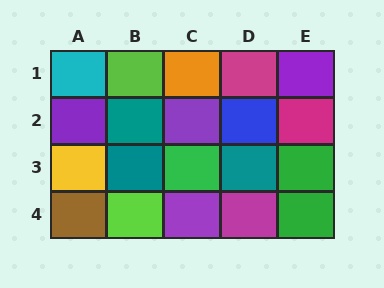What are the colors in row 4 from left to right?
Brown, lime, purple, magenta, green.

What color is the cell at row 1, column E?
Purple.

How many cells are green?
3 cells are green.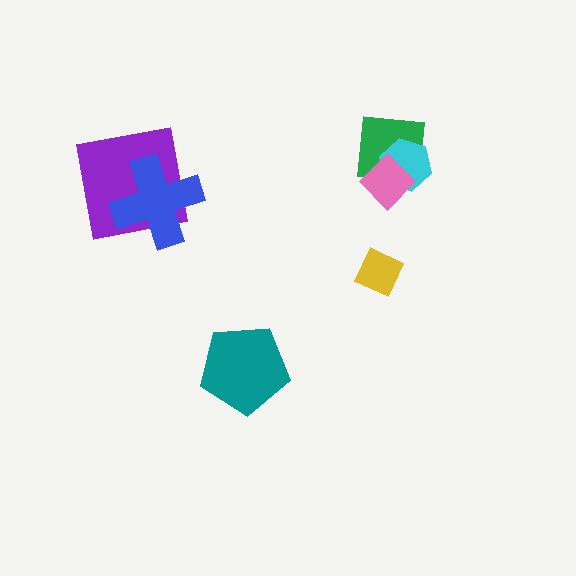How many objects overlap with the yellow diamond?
0 objects overlap with the yellow diamond.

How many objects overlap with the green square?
2 objects overlap with the green square.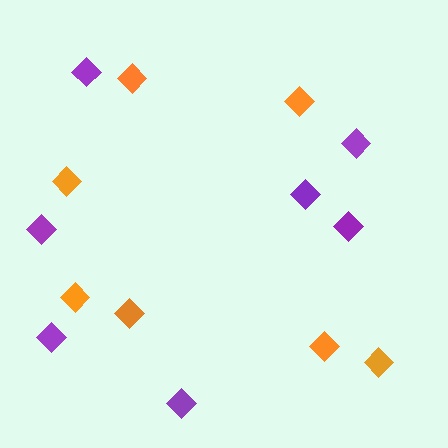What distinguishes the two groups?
There are 2 groups: one group of orange diamonds (7) and one group of purple diamonds (7).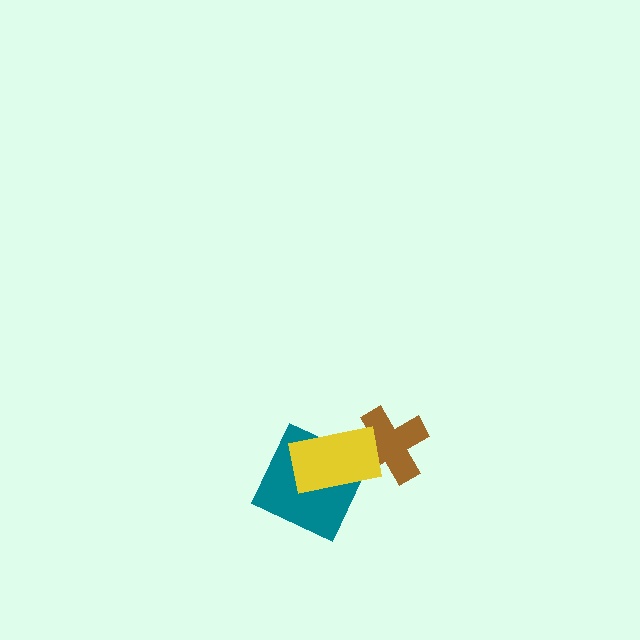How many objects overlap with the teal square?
1 object overlaps with the teal square.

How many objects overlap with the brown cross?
1 object overlaps with the brown cross.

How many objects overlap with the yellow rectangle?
2 objects overlap with the yellow rectangle.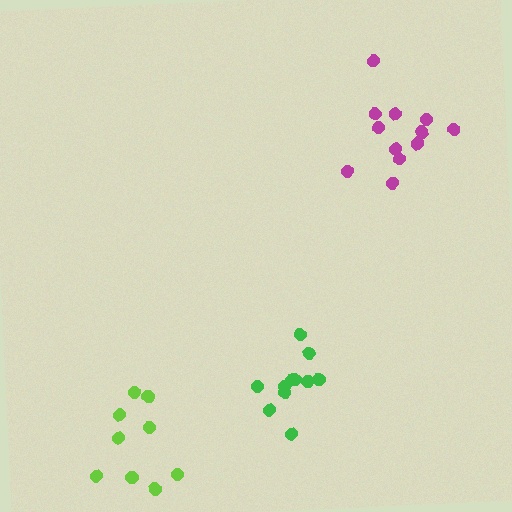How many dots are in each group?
Group 1: 9 dots, Group 2: 11 dots, Group 3: 12 dots (32 total).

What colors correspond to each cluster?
The clusters are colored: lime, green, magenta.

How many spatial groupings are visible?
There are 3 spatial groupings.